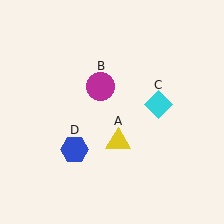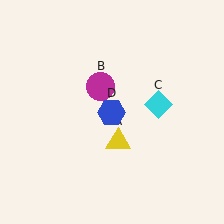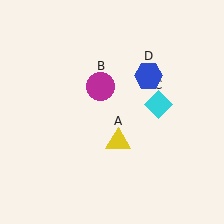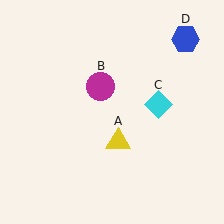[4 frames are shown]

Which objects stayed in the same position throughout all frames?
Yellow triangle (object A) and magenta circle (object B) and cyan diamond (object C) remained stationary.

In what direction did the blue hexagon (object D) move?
The blue hexagon (object D) moved up and to the right.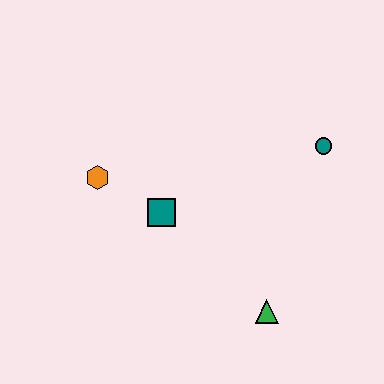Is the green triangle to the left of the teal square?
No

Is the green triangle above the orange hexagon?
No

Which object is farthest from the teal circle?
The orange hexagon is farthest from the teal circle.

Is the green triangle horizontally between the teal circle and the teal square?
Yes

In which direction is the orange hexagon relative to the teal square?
The orange hexagon is to the left of the teal square.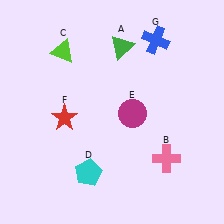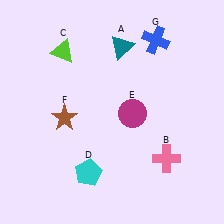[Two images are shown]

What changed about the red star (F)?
In Image 1, F is red. In Image 2, it changed to brown.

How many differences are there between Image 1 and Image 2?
There are 2 differences between the two images.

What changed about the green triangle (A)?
In Image 1, A is green. In Image 2, it changed to teal.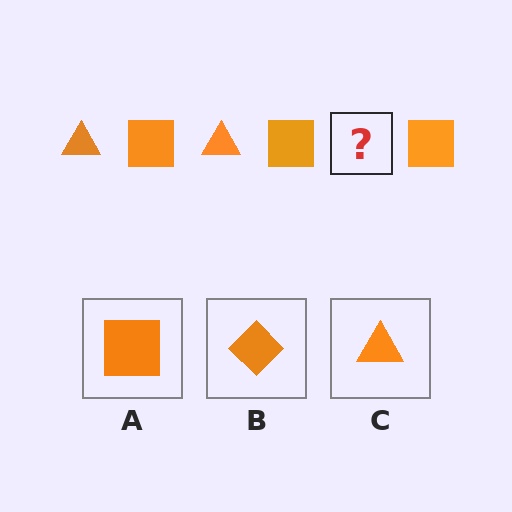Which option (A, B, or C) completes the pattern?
C.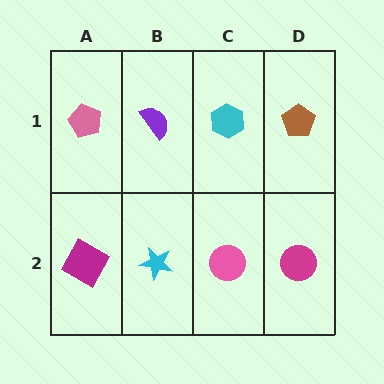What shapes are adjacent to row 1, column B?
A cyan star (row 2, column B), a pink pentagon (row 1, column A), a cyan hexagon (row 1, column C).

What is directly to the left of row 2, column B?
A magenta square.